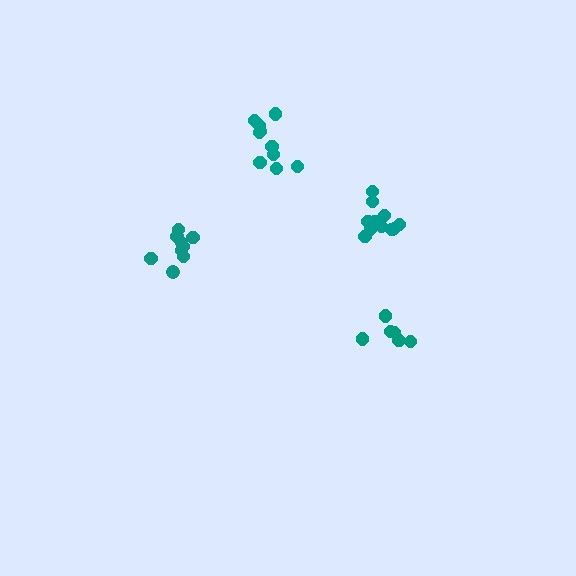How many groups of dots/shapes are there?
There are 4 groups.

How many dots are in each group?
Group 1: 6 dots, Group 2: 11 dots, Group 3: 9 dots, Group 4: 10 dots (36 total).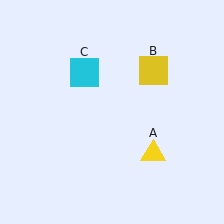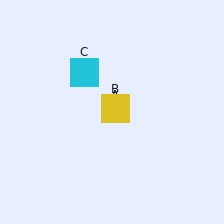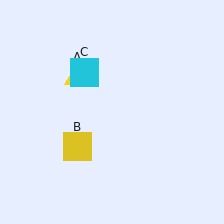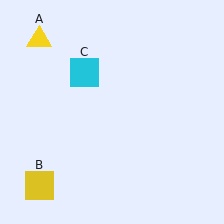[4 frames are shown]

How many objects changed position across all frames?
2 objects changed position: yellow triangle (object A), yellow square (object B).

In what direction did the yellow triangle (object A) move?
The yellow triangle (object A) moved up and to the left.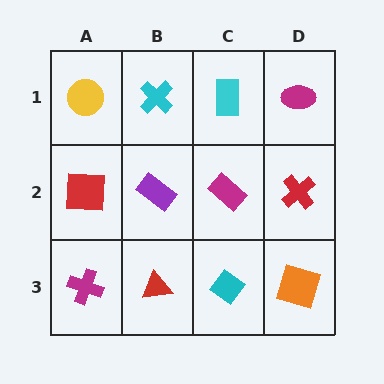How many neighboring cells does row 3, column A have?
2.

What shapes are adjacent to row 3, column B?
A purple rectangle (row 2, column B), a magenta cross (row 3, column A), a cyan diamond (row 3, column C).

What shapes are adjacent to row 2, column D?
A magenta ellipse (row 1, column D), an orange square (row 3, column D), a magenta rectangle (row 2, column C).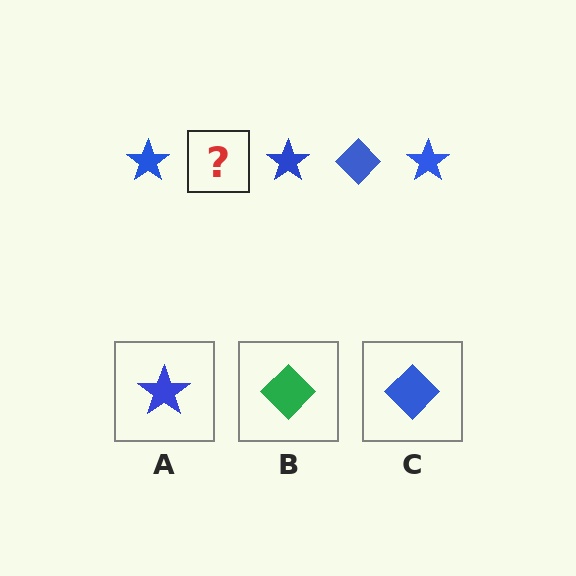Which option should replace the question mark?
Option C.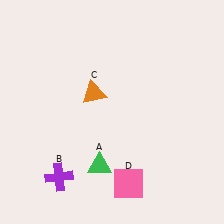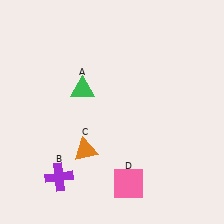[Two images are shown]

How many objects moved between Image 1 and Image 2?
2 objects moved between the two images.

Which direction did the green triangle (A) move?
The green triangle (A) moved up.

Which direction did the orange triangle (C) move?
The orange triangle (C) moved down.